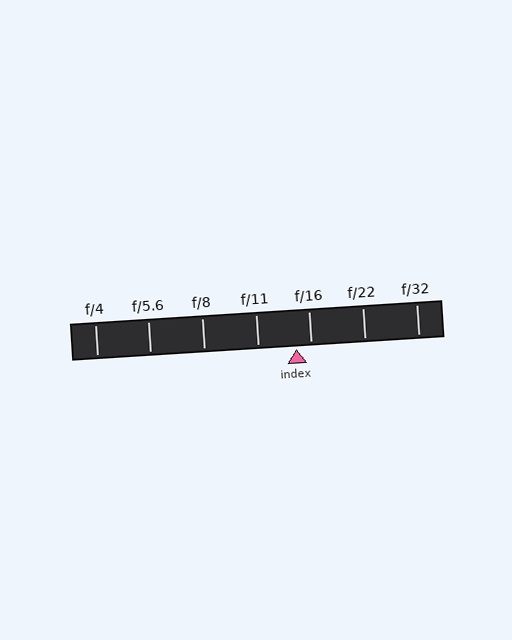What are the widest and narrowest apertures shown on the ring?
The widest aperture shown is f/4 and the narrowest is f/32.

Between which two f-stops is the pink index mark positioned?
The index mark is between f/11 and f/16.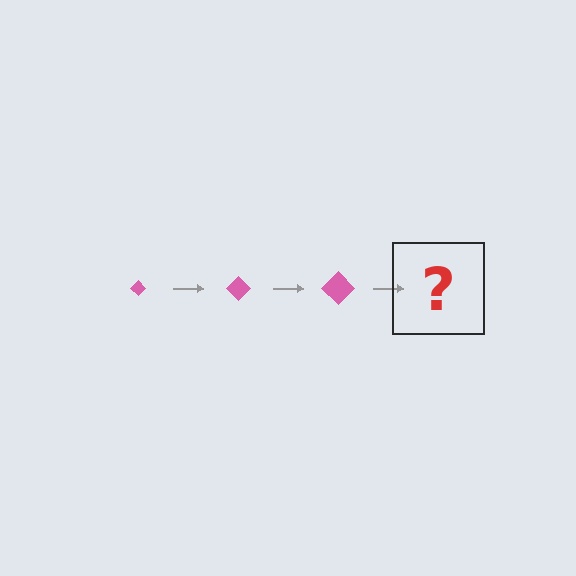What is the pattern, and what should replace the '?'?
The pattern is that the diamond gets progressively larger each step. The '?' should be a pink diamond, larger than the previous one.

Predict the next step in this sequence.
The next step is a pink diamond, larger than the previous one.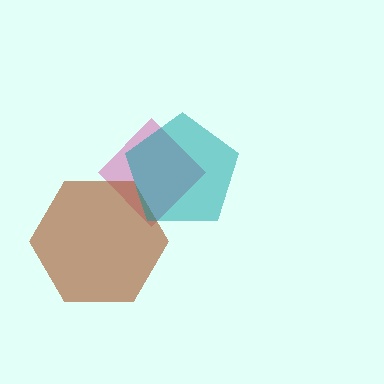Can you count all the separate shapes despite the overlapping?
Yes, there are 3 separate shapes.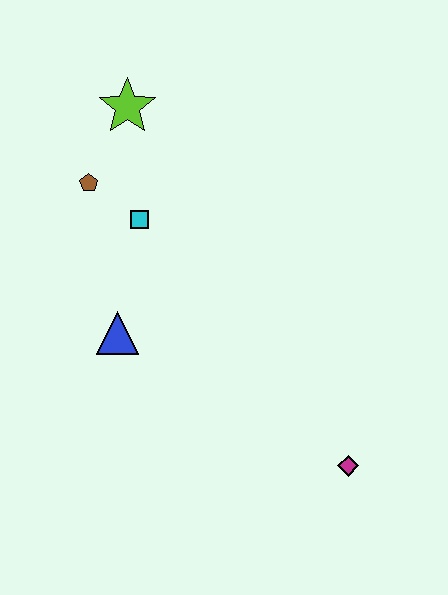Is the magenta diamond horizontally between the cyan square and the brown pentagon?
No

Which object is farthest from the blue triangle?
The magenta diamond is farthest from the blue triangle.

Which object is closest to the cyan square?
The brown pentagon is closest to the cyan square.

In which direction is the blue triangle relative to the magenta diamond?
The blue triangle is to the left of the magenta diamond.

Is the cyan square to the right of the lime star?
Yes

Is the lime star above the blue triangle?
Yes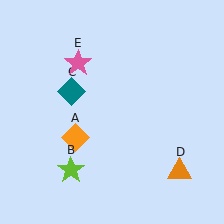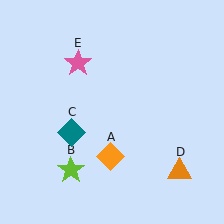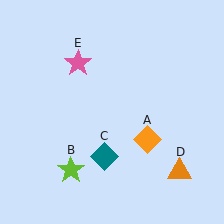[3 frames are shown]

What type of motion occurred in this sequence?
The orange diamond (object A), teal diamond (object C) rotated counterclockwise around the center of the scene.